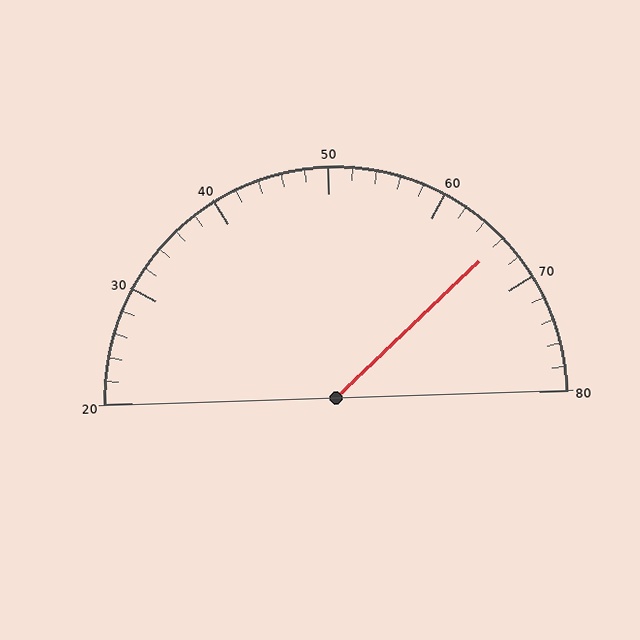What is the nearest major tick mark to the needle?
The nearest major tick mark is 70.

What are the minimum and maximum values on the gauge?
The gauge ranges from 20 to 80.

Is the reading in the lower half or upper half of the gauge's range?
The reading is in the upper half of the range (20 to 80).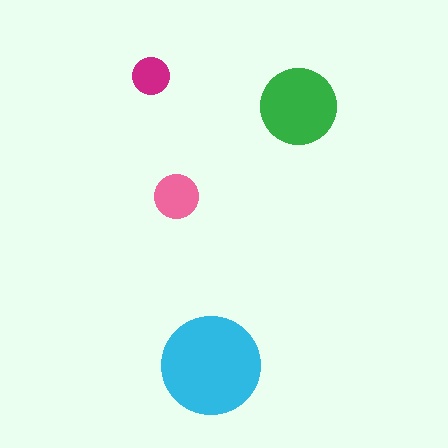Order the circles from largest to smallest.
the cyan one, the green one, the pink one, the magenta one.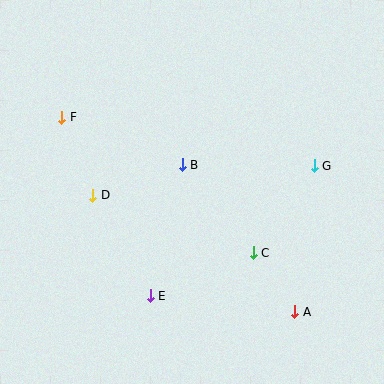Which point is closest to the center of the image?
Point B at (182, 165) is closest to the center.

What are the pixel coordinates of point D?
Point D is at (93, 195).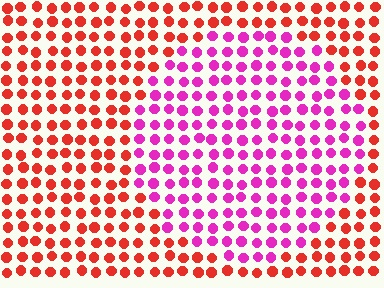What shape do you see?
I see a circle.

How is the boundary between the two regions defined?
The boundary is defined purely by a slight shift in hue (about 51 degrees). Spacing, size, and orientation are identical on both sides.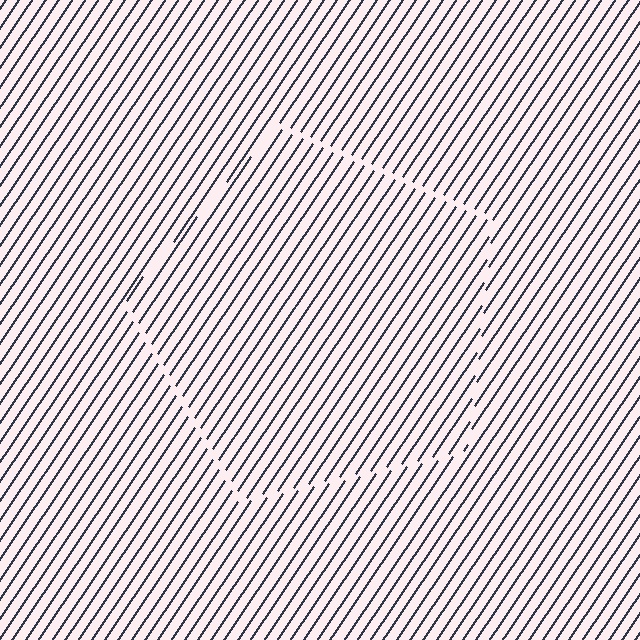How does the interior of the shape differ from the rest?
The interior of the shape contains the same grating, shifted by half a period — the contour is defined by the phase discontinuity where line-ends from the inner and outer gratings abut.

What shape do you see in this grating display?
An illusory pentagon. The interior of the shape contains the same grating, shifted by half a period — the contour is defined by the phase discontinuity where line-ends from the inner and outer gratings abut.